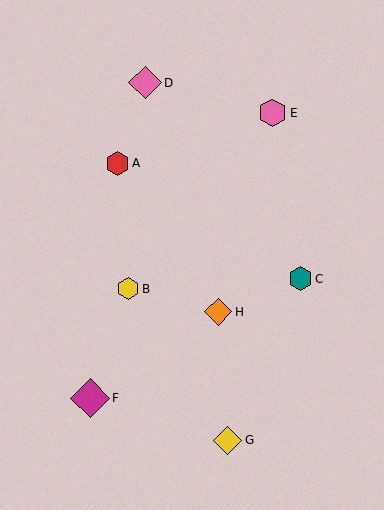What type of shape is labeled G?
Shape G is a yellow diamond.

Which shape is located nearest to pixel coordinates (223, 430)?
The yellow diamond (labeled G) at (228, 440) is nearest to that location.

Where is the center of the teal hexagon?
The center of the teal hexagon is at (300, 279).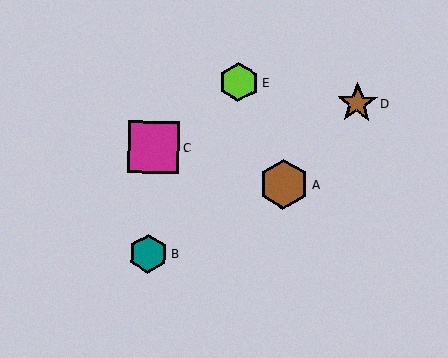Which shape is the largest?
The magenta square (labeled C) is the largest.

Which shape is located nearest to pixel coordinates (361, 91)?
The brown star (labeled D) at (357, 103) is nearest to that location.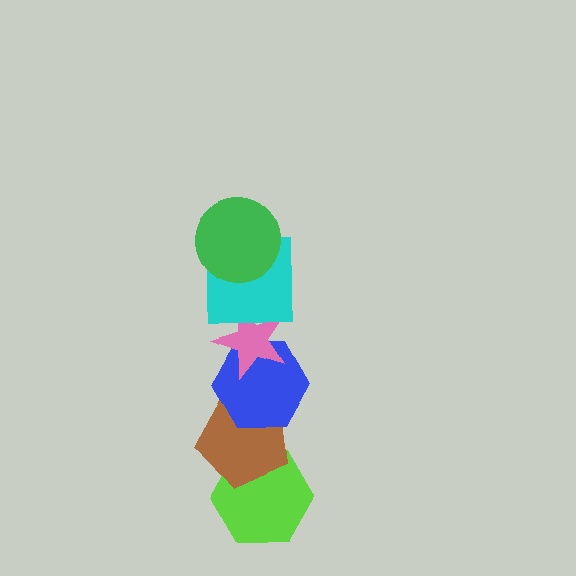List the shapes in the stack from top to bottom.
From top to bottom: the green circle, the cyan square, the pink star, the blue hexagon, the brown pentagon, the lime hexagon.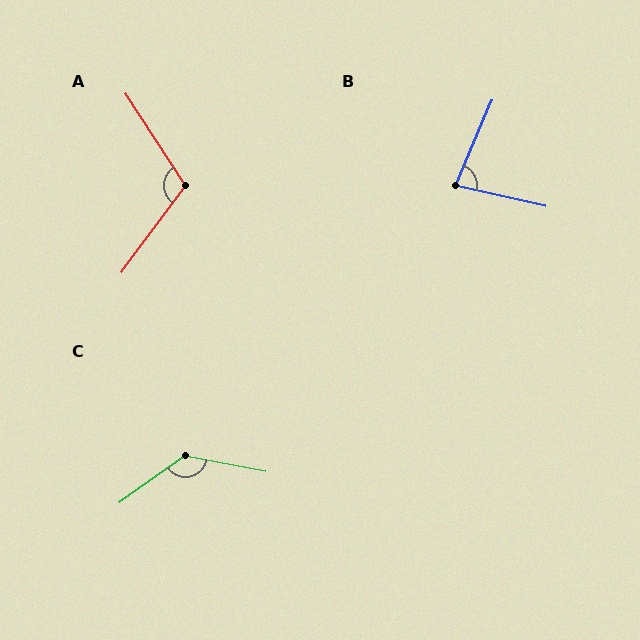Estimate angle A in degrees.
Approximately 111 degrees.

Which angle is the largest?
C, at approximately 134 degrees.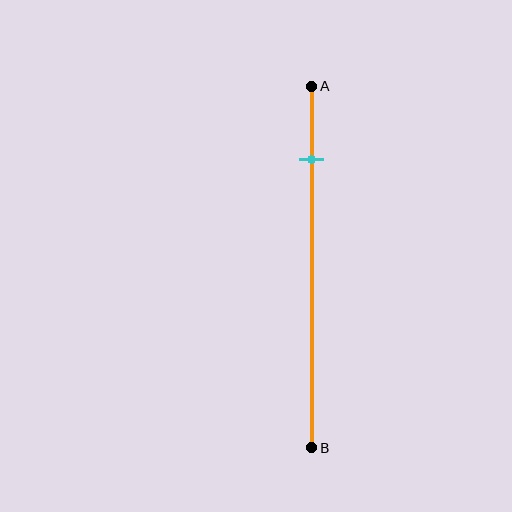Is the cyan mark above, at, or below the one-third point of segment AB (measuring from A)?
The cyan mark is above the one-third point of segment AB.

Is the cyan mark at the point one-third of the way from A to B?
No, the mark is at about 20% from A, not at the 33% one-third point.